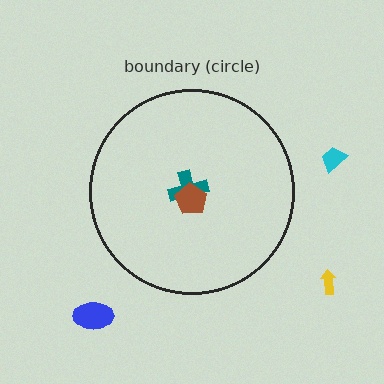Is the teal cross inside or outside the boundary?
Inside.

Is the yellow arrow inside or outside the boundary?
Outside.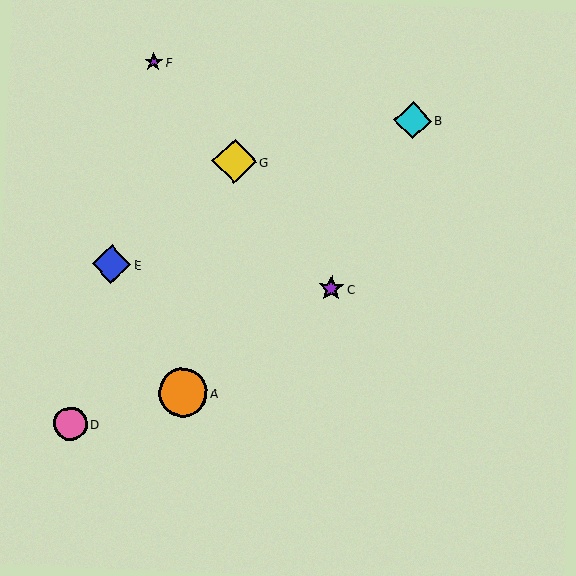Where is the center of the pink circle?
The center of the pink circle is at (71, 424).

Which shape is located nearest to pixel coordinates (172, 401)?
The orange circle (labeled A) at (183, 393) is nearest to that location.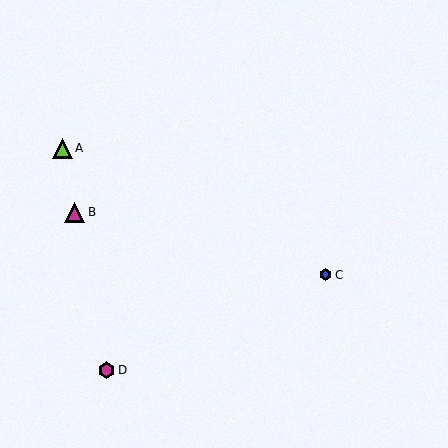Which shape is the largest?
The magenta triangle (labeled B) is the largest.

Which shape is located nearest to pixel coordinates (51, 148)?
The lime triangle (labeled A) at (62, 148) is nearest to that location.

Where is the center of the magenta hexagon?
The center of the magenta hexagon is at (106, 370).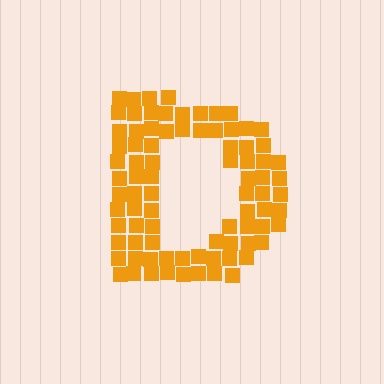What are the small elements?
The small elements are squares.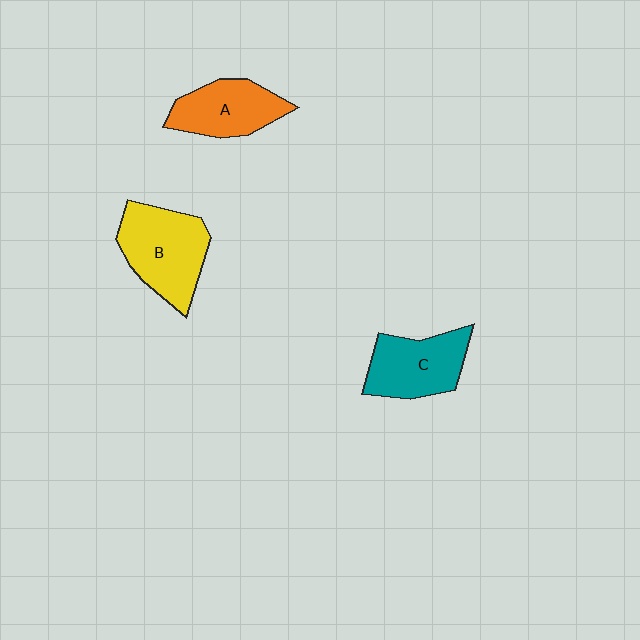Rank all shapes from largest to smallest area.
From largest to smallest: B (yellow), C (teal), A (orange).